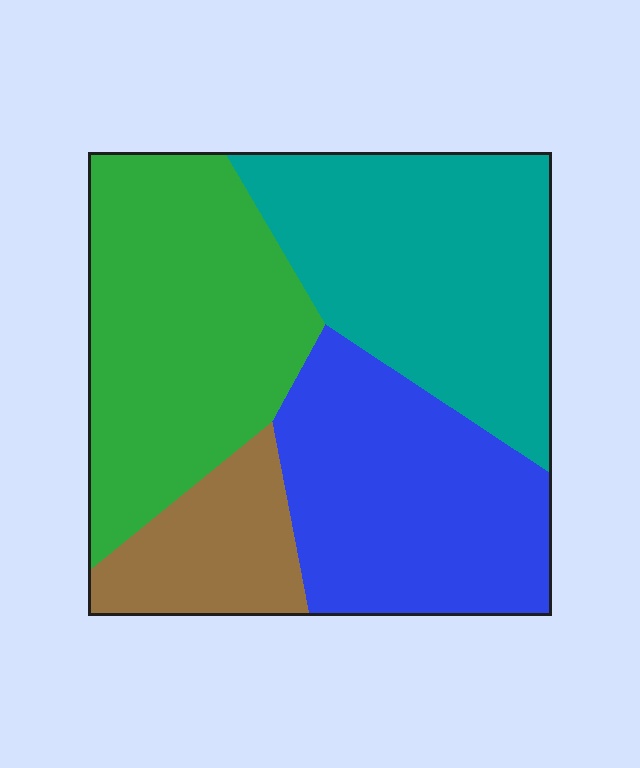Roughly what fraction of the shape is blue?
Blue covers about 25% of the shape.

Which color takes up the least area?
Brown, at roughly 10%.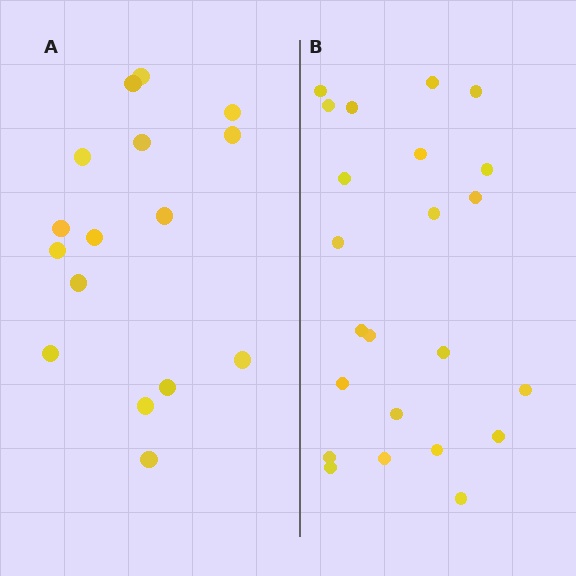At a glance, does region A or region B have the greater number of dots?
Region B (the right region) has more dots.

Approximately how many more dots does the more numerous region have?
Region B has roughly 8 or so more dots than region A.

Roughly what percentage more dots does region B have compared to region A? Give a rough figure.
About 45% more.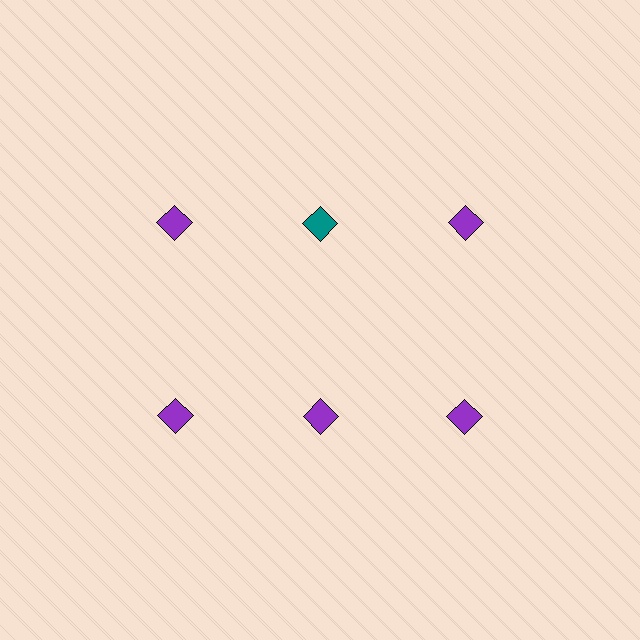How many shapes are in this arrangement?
There are 6 shapes arranged in a grid pattern.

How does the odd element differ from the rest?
It has a different color: teal instead of purple.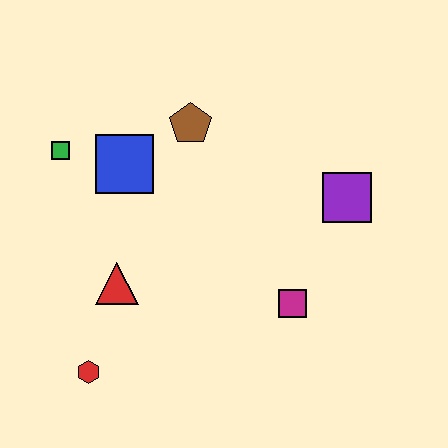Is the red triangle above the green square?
No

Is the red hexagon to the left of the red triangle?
Yes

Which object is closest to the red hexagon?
The red triangle is closest to the red hexagon.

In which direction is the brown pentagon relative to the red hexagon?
The brown pentagon is above the red hexagon.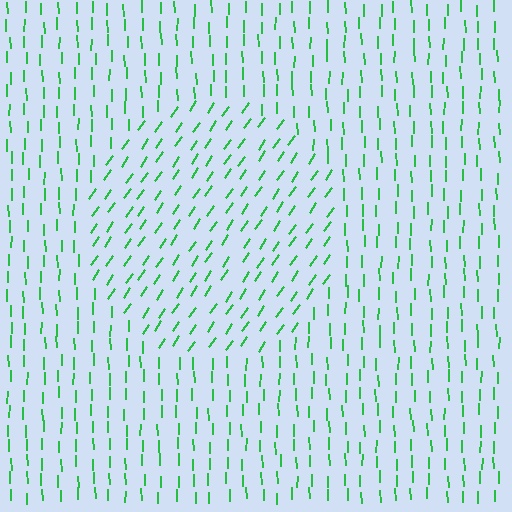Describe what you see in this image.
The image is filled with small green line segments. A circle region in the image has lines oriented differently from the surrounding lines, creating a visible texture boundary.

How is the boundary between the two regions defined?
The boundary is defined purely by a change in line orientation (approximately 35 degrees difference). All lines are the same color and thickness.